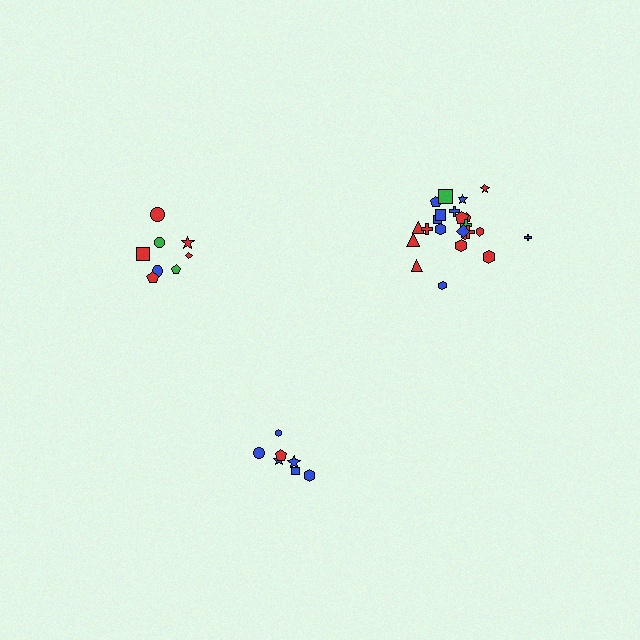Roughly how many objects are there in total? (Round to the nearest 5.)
Roughly 40 objects in total.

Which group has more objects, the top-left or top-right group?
The top-right group.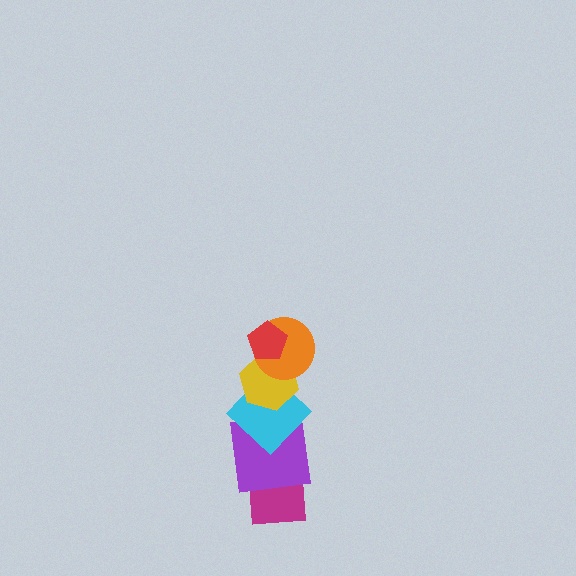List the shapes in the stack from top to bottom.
From top to bottom: the red pentagon, the orange circle, the yellow hexagon, the cyan diamond, the purple square, the magenta square.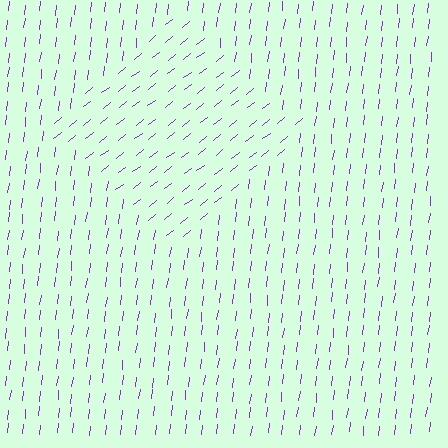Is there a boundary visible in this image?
Yes, there is a texture boundary formed by a change in line orientation.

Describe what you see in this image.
The image is filled with small purple line segments. A diamond region in the image has lines oriented differently from the surrounding lines, creating a visible texture boundary.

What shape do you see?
I see a diamond.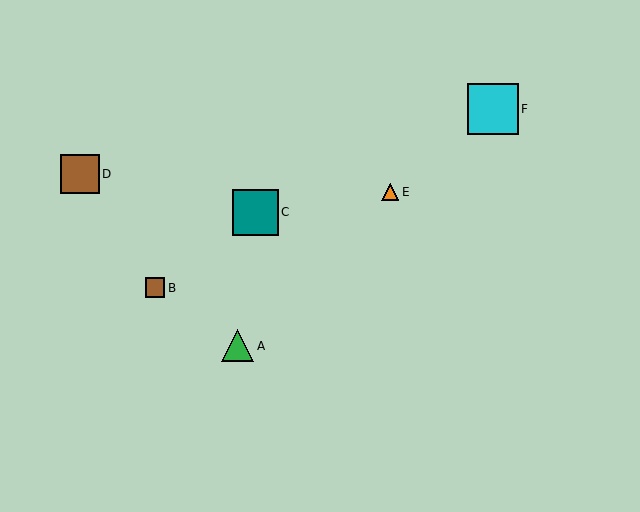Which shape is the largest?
The cyan square (labeled F) is the largest.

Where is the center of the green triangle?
The center of the green triangle is at (238, 346).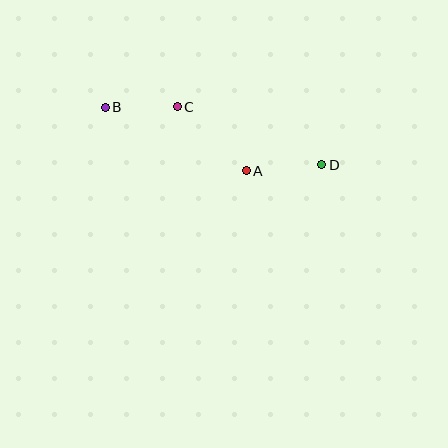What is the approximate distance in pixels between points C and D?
The distance between C and D is approximately 156 pixels.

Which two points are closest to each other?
Points B and C are closest to each other.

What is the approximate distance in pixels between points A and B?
The distance between A and B is approximately 155 pixels.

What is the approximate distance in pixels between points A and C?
The distance between A and C is approximately 94 pixels.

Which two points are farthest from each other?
Points B and D are farthest from each other.